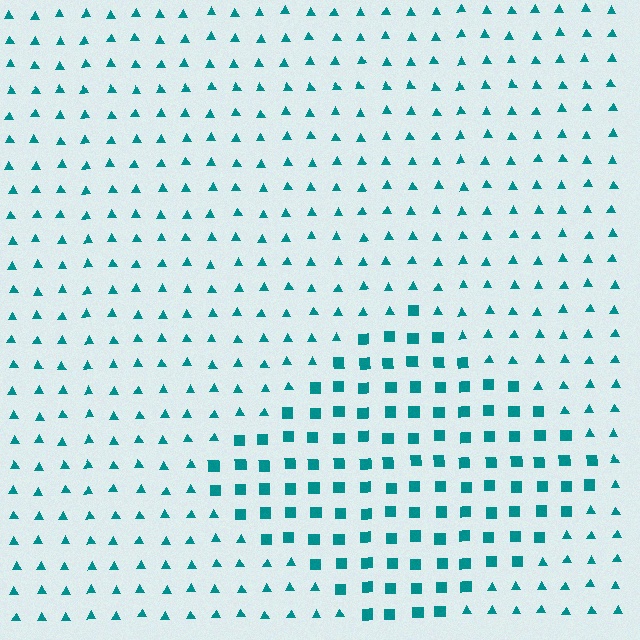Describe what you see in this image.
The image is filled with small teal elements arranged in a uniform grid. A diamond-shaped region contains squares, while the surrounding area contains triangles. The boundary is defined purely by the change in element shape.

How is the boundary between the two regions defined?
The boundary is defined by a change in element shape: squares inside vs. triangles outside. All elements share the same color and spacing.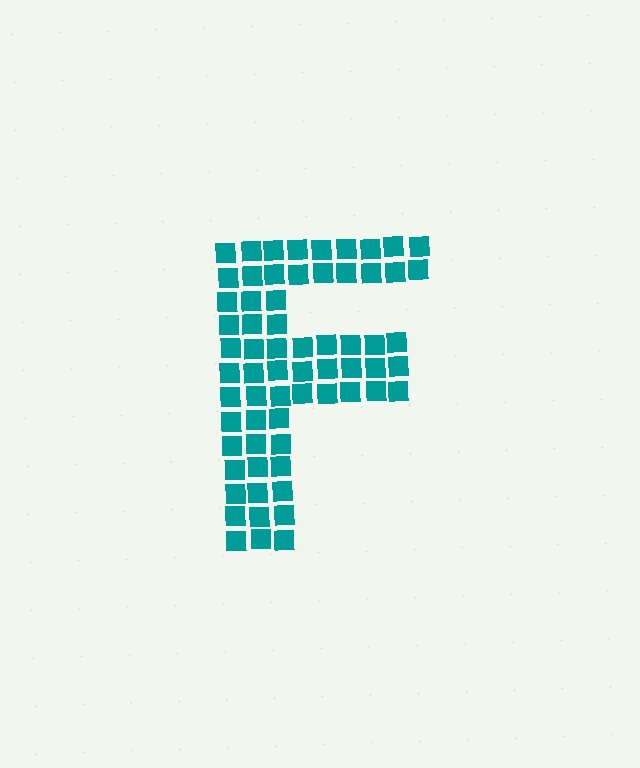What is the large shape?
The large shape is the letter F.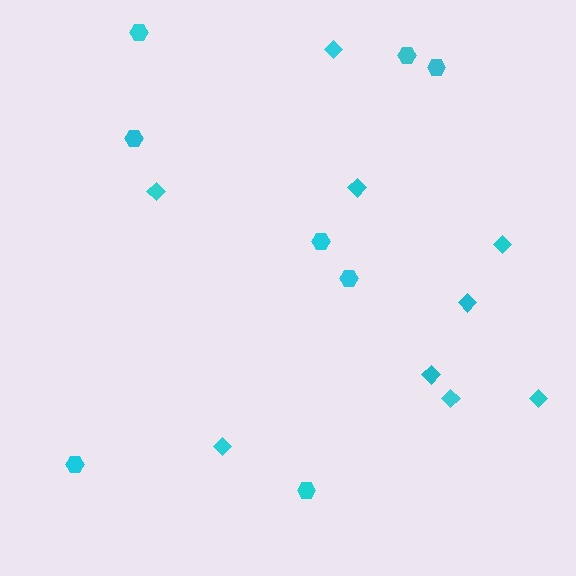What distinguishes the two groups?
There are 2 groups: one group of hexagons (8) and one group of diamonds (9).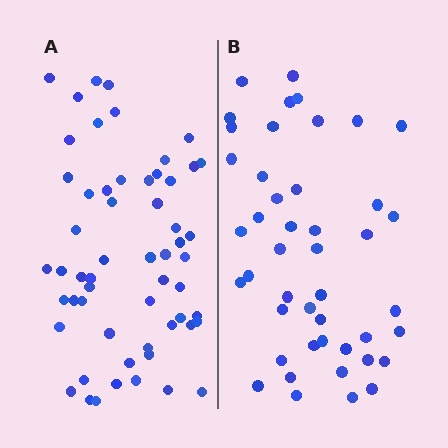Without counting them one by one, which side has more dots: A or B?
Region A (the left region) has more dots.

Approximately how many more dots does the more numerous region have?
Region A has roughly 12 or so more dots than region B.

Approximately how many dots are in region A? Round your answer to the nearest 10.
About 60 dots. (The exact count is 57, which rounds to 60.)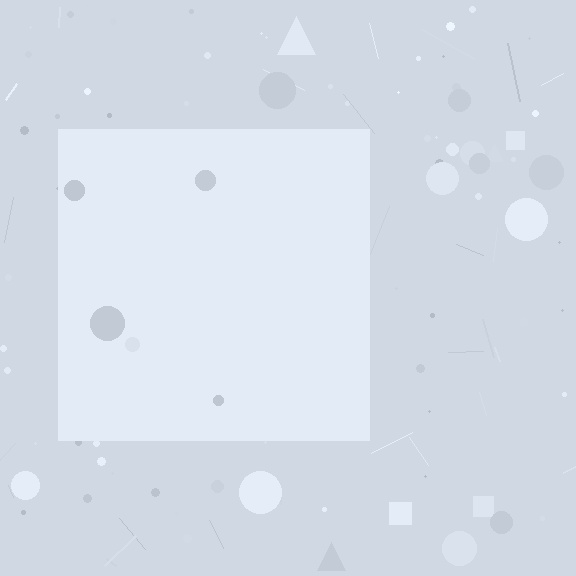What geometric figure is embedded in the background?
A square is embedded in the background.